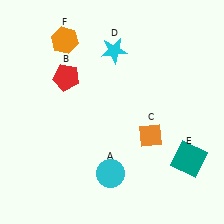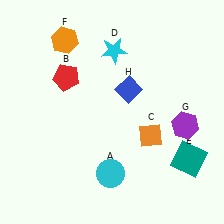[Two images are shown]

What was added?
A purple hexagon (G), a blue diamond (H) were added in Image 2.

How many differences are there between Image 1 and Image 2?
There are 2 differences between the two images.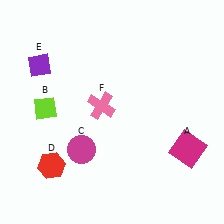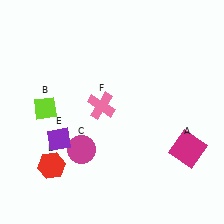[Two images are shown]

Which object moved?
The purple diamond (E) moved down.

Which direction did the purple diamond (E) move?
The purple diamond (E) moved down.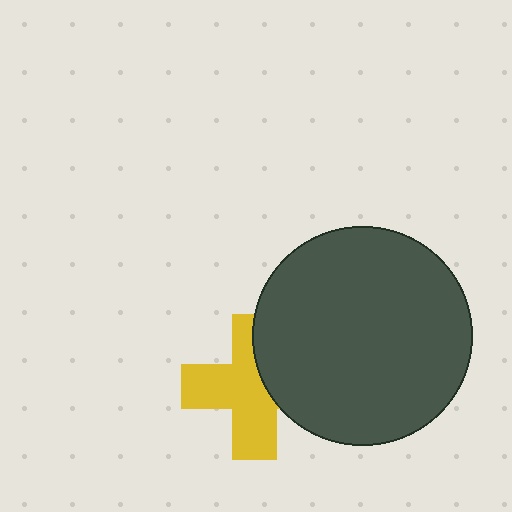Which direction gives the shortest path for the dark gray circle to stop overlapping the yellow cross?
Moving right gives the shortest separation.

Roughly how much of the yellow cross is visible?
About half of it is visible (roughly 64%).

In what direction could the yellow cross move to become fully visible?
The yellow cross could move left. That would shift it out from behind the dark gray circle entirely.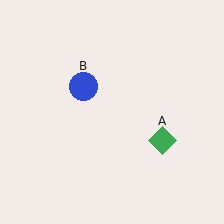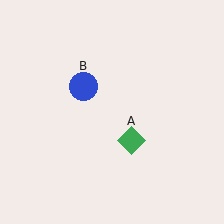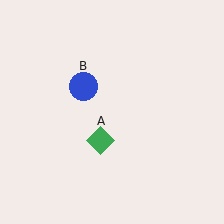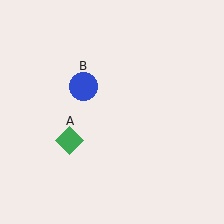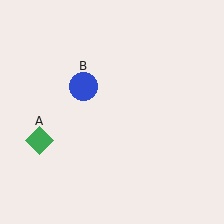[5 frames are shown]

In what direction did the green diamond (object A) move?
The green diamond (object A) moved left.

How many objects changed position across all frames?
1 object changed position: green diamond (object A).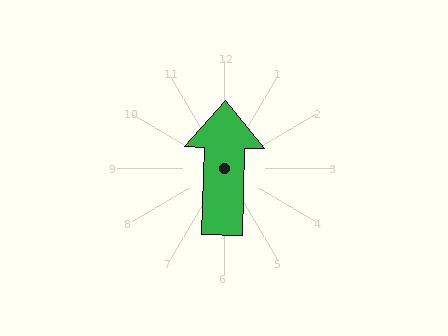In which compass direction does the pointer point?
North.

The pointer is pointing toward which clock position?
Roughly 12 o'clock.